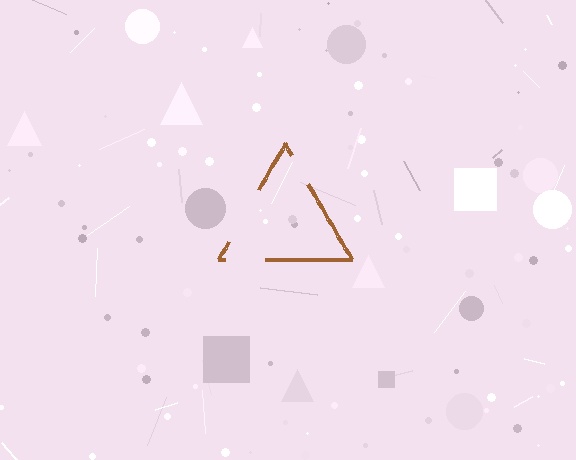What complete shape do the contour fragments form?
The contour fragments form a triangle.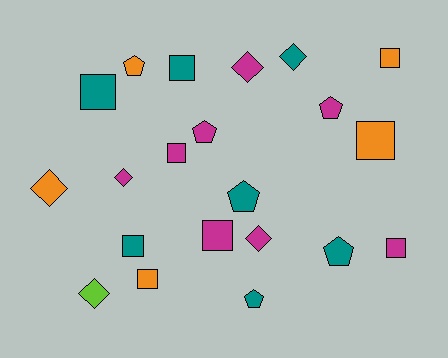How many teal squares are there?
There are 3 teal squares.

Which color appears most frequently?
Magenta, with 8 objects.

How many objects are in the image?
There are 21 objects.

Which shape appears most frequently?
Square, with 9 objects.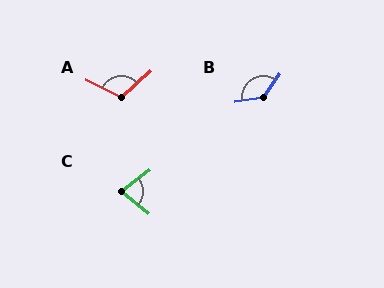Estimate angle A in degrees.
Approximately 112 degrees.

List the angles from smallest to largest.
C (75°), A (112°), B (135°).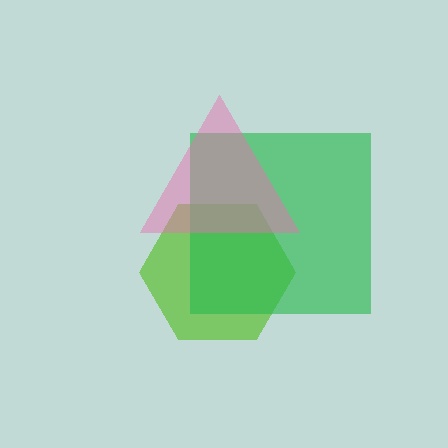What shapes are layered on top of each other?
The layered shapes are: a lime hexagon, a green square, a pink triangle.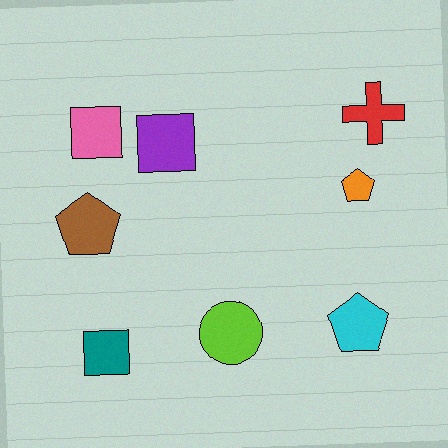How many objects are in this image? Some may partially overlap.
There are 8 objects.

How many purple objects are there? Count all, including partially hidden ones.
There is 1 purple object.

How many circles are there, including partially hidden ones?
There is 1 circle.